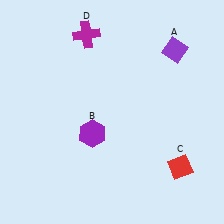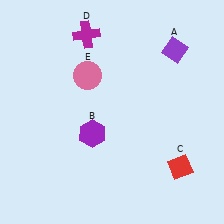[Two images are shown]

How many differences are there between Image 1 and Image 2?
There is 1 difference between the two images.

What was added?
A pink circle (E) was added in Image 2.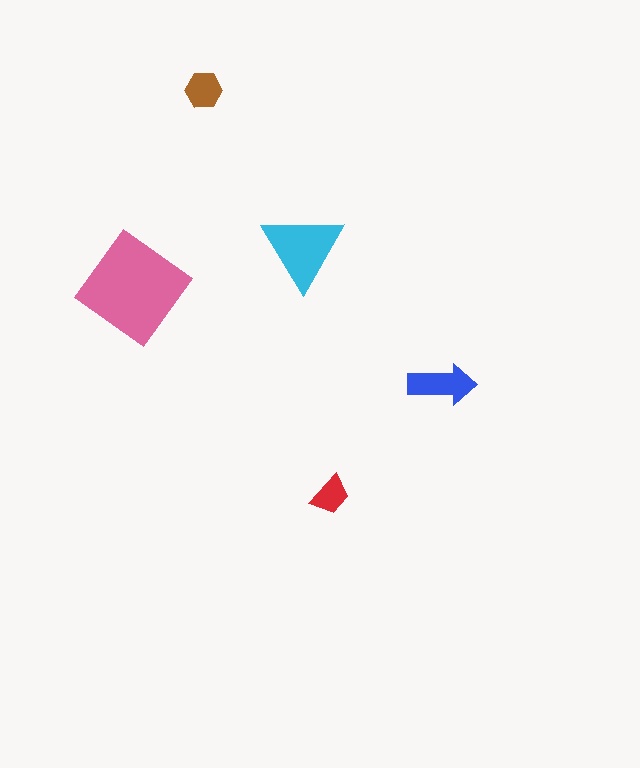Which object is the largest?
The pink diamond.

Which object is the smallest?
The red trapezoid.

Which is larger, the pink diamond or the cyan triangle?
The pink diamond.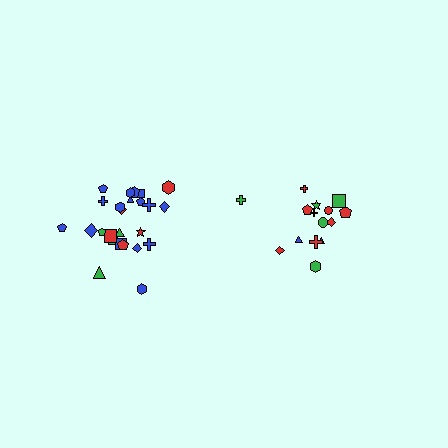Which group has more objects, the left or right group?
The left group.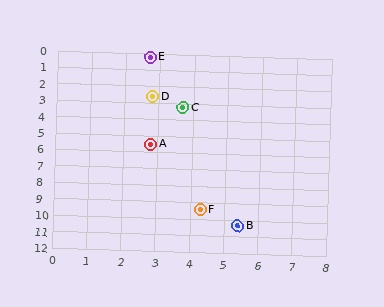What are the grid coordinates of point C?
Point C is at approximately (3.7, 3.2).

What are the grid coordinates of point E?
Point E is at approximately (2.7, 0.2).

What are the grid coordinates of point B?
Point B is at approximately (5.4, 10.3).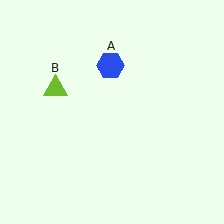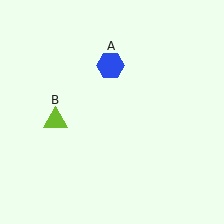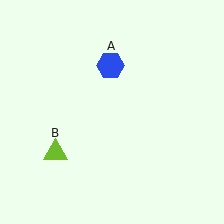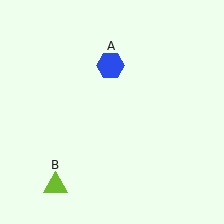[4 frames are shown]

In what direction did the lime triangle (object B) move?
The lime triangle (object B) moved down.